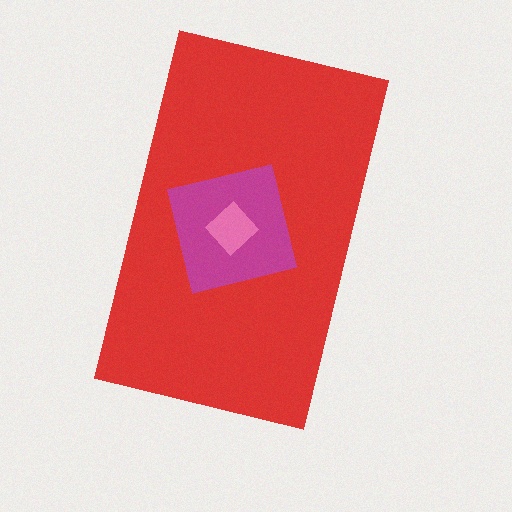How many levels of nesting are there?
3.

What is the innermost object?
The pink diamond.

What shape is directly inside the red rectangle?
The magenta square.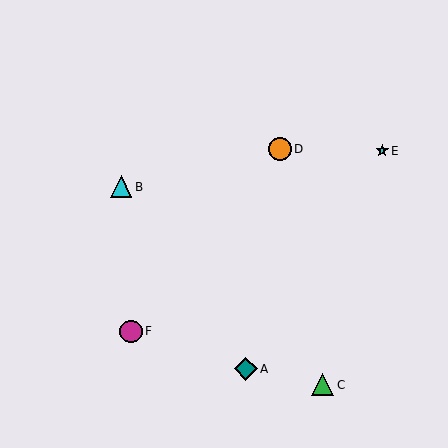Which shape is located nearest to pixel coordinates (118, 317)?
The magenta circle (labeled F) at (131, 331) is nearest to that location.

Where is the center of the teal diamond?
The center of the teal diamond is at (246, 369).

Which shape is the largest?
The orange circle (labeled D) is the largest.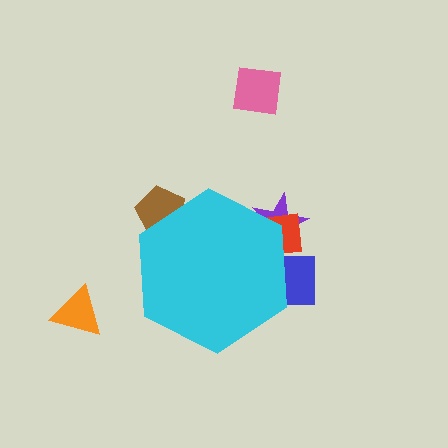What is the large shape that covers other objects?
A cyan hexagon.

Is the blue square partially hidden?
Yes, the blue square is partially hidden behind the cyan hexagon.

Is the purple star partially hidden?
Yes, the purple star is partially hidden behind the cyan hexagon.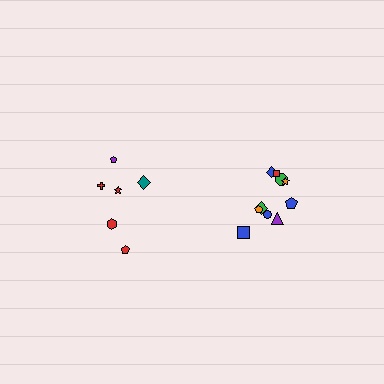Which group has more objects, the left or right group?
The right group.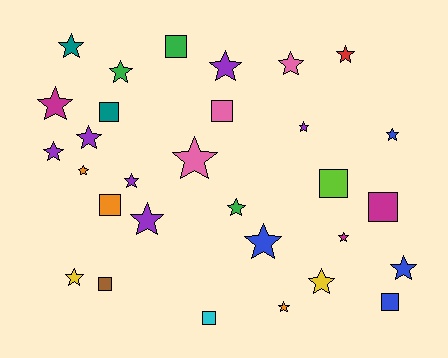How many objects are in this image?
There are 30 objects.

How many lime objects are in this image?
There is 1 lime object.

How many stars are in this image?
There are 21 stars.